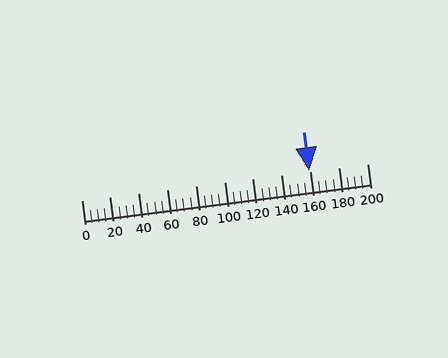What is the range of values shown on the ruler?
The ruler shows values from 0 to 200.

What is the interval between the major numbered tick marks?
The major tick marks are spaced 20 units apart.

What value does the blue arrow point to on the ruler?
The blue arrow points to approximately 160.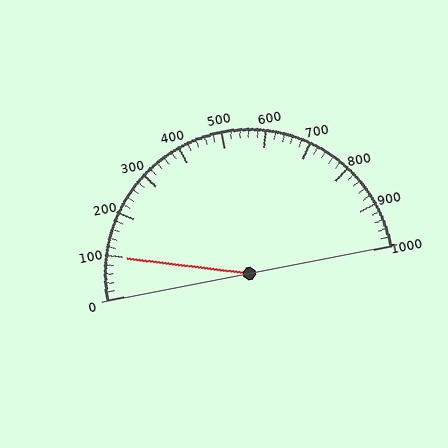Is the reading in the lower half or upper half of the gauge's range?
The reading is in the lower half of the range (0 to 1000).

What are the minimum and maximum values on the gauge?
The gauge ranges from 0 to 1000.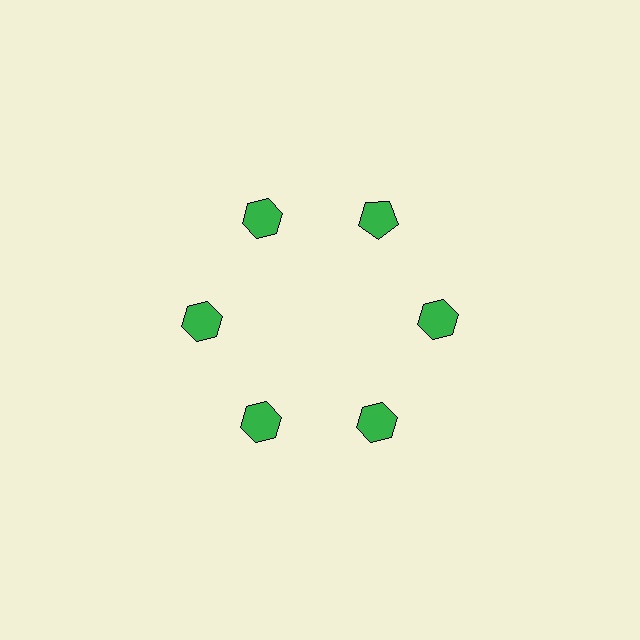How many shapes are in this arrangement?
There are 6 shapes arranged in a ring pattern.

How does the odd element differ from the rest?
It has a different shape: pentagon instead of hexagon.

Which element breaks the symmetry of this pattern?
The green pentagon at roughly the 1 o'clock position breaks the symmetry. All other shapes are green hexagons.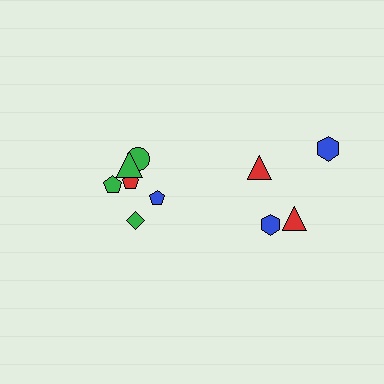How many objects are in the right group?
There are 4 objects.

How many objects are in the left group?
There are 6 objects.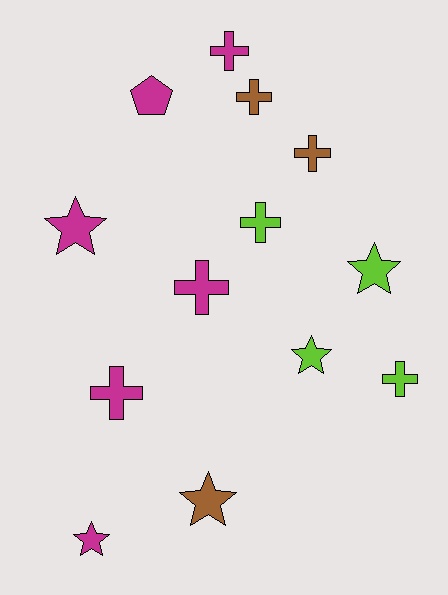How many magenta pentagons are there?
There is 1 magenta pentagon.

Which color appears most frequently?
Magenta, with 6 objects.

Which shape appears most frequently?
Cross, with 7 objects.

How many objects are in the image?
There are 13 objects.